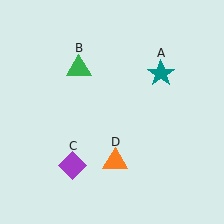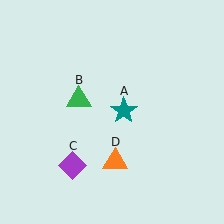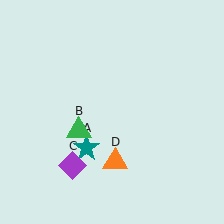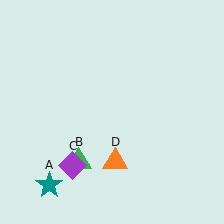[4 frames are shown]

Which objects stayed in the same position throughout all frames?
Purple diamond (object C) and orange triangle (object D) remained stationary.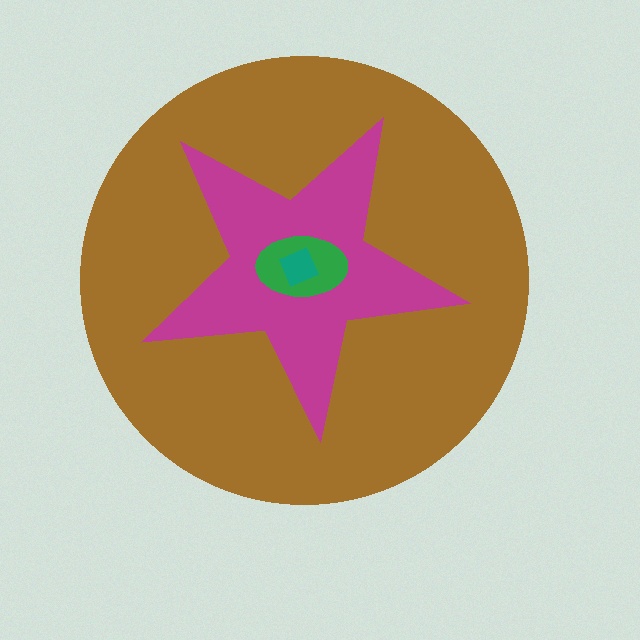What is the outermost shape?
The brown circle.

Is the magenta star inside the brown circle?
Yes.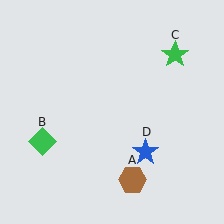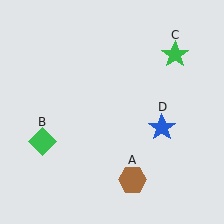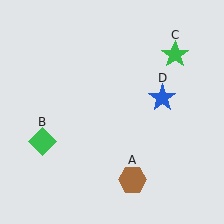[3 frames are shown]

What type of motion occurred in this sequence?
The blue star (object D) rotated counterclockwise around the center of the scene.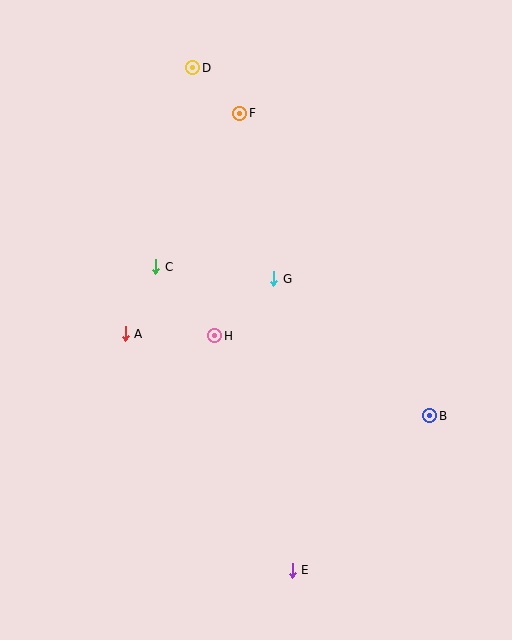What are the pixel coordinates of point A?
Point A is at (125, 334).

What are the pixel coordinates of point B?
Point B is at (430, 416).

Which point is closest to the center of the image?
Point H at (215, 336) is closest to the center.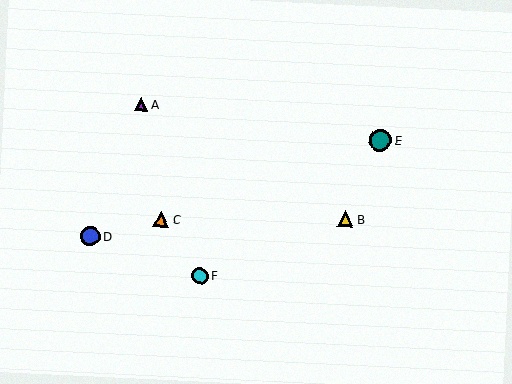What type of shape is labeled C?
Shape C is an orange triangle.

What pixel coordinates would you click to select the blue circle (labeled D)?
Click at (90, 236) to select the blue circle D.